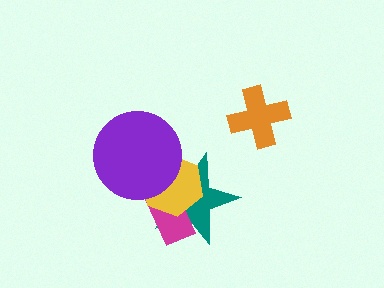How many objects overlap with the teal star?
3 objects overlap with the teal star.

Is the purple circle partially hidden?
No, no other shape covers it.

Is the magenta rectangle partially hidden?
Yes, it is partially covered by another shape.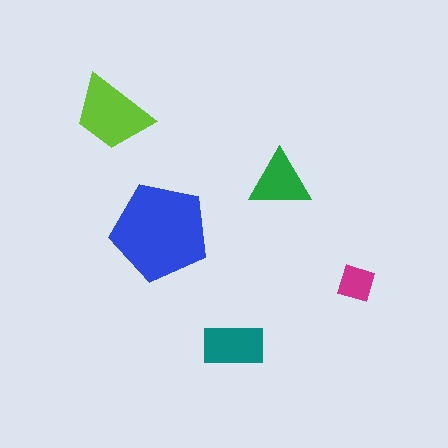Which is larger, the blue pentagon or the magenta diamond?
The blue pentagon.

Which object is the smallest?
The magenta diamond.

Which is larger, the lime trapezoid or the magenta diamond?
The lime trapezoid.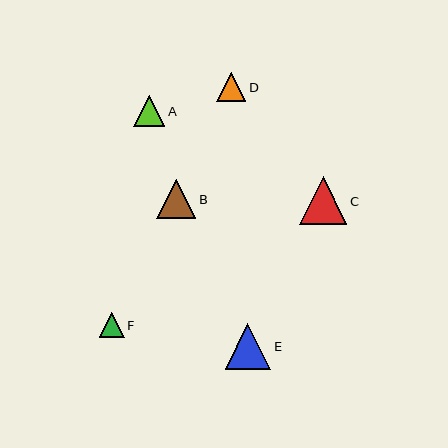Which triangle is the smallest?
Triangle F is the smallest with a size of approximately 25 pixels.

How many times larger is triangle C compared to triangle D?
Triangle C is approximately 1.7 times the size of triangle D.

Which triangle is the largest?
Triangle C is the largest with a size of approximately 48 pixels.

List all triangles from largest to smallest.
From largest to smallest: C, E, B, A, D, F.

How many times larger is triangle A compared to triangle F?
Triangle A is approximately 1.2 times the size of triangle F.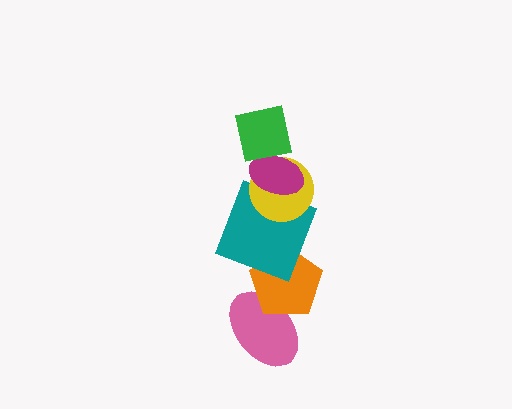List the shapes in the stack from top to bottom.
From top to bottom: the green square, the magenta ellipse, the yellow circle, the teal square, the orange pentagon, the pink ellipse.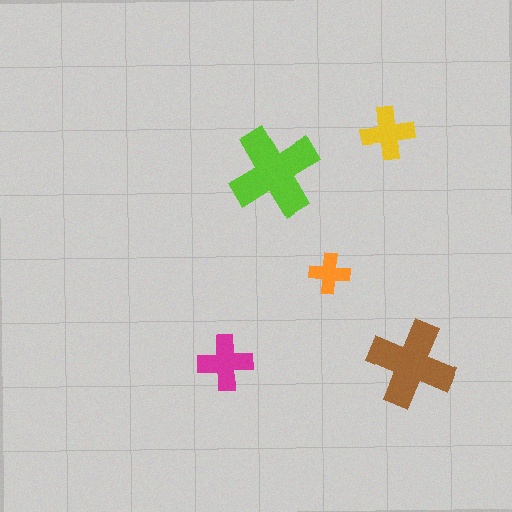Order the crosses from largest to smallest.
the lime one, the brown one, the magenta one, the yellow one, the orange one.